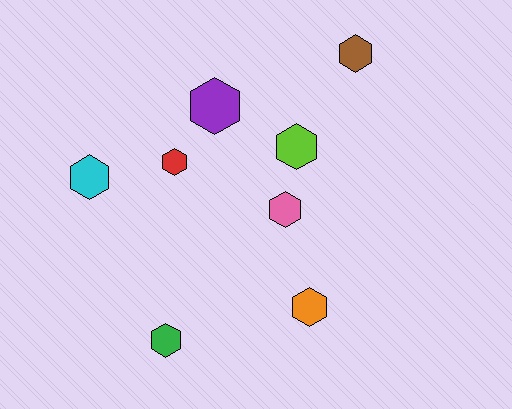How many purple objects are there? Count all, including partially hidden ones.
There is 1 purple object.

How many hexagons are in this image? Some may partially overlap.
There are 8 hexagons.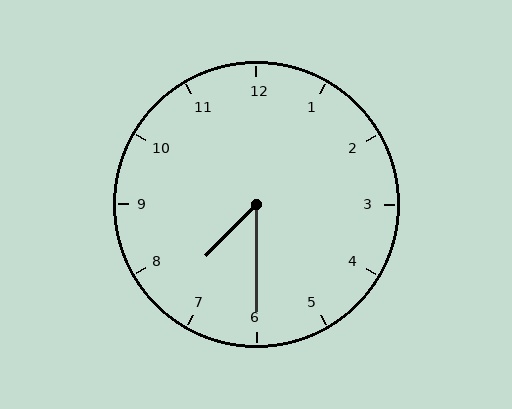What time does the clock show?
7:30.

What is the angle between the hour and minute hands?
Approximately 45 degrees.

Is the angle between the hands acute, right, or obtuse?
It is acute.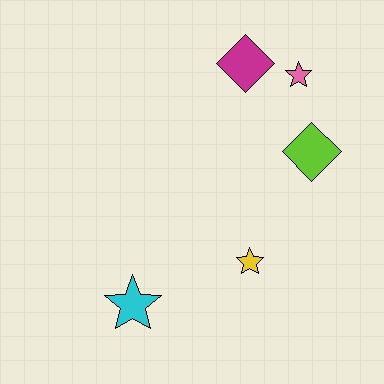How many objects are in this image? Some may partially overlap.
There are 5 objects.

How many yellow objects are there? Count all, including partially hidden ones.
There is 1 yellow object.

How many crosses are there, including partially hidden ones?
There are no crosses.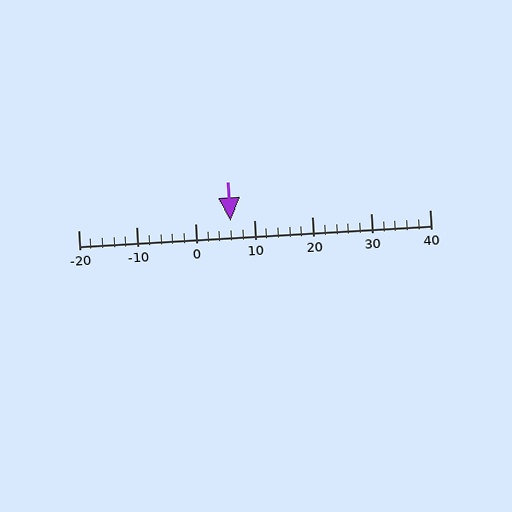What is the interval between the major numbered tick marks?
The major tick marks are spaced 10 units apart.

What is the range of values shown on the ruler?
The ruler shows values from -20 to 40.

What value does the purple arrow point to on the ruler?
The purple arrow points to approximately 6.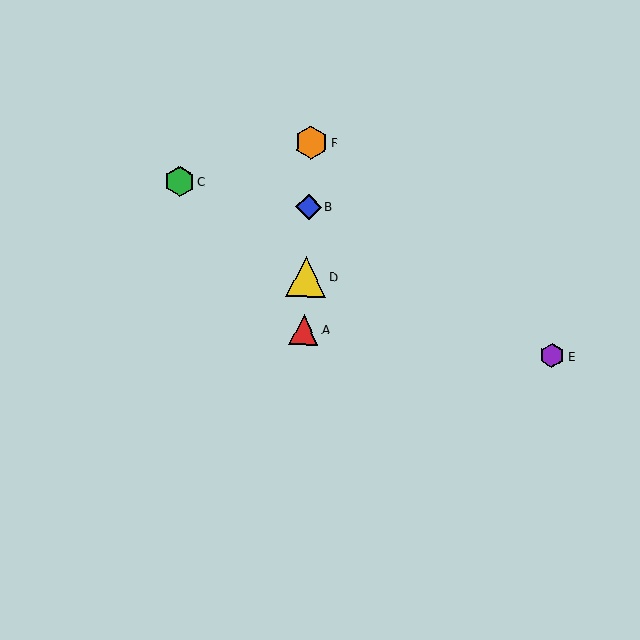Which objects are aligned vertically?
Objects A, B, D, F are aligned vertically.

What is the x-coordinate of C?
Object C is at x≈179.